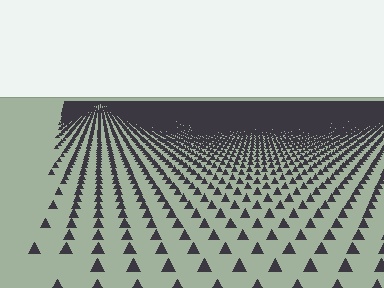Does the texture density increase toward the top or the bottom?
Density increases toward the top.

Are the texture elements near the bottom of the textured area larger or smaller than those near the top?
Larger. Near the bottom, elements are closer to the viewer and appear at a bigger on-screen size.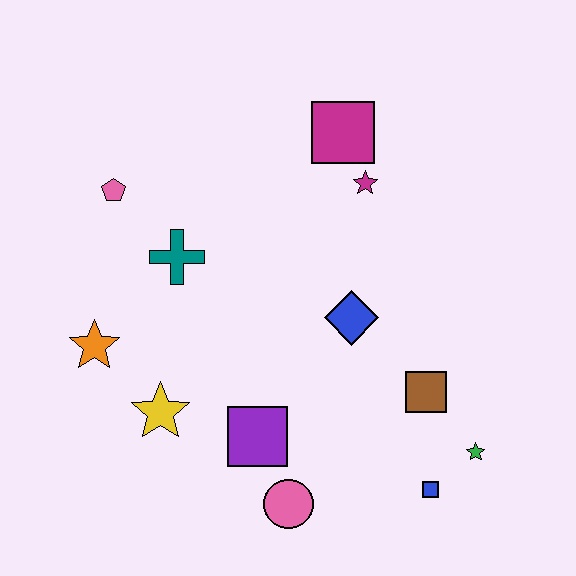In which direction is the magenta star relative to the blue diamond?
The magenta star is above the blue diamond.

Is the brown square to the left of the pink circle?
No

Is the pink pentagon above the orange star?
Yes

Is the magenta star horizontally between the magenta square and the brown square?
Yes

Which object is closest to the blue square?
The green star is closest to the blue square.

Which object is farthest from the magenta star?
The pink circle is farthest from the magenta star.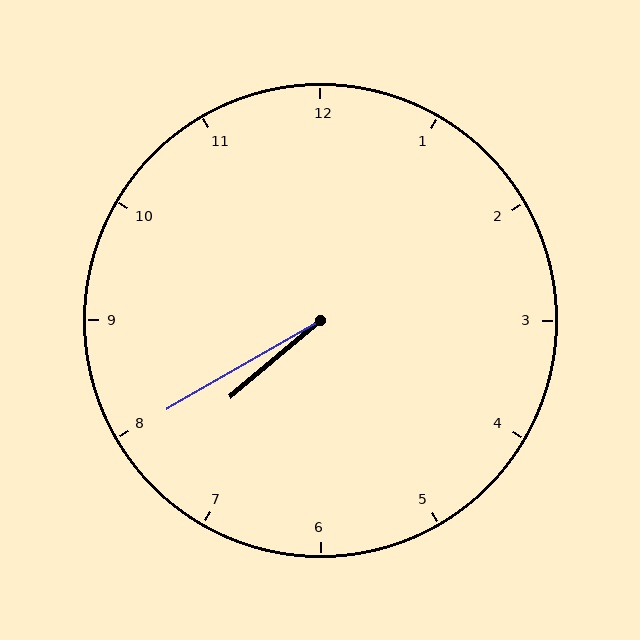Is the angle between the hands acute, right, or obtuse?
It is acute.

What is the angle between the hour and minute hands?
Approximately 10 degrees.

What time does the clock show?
7:40.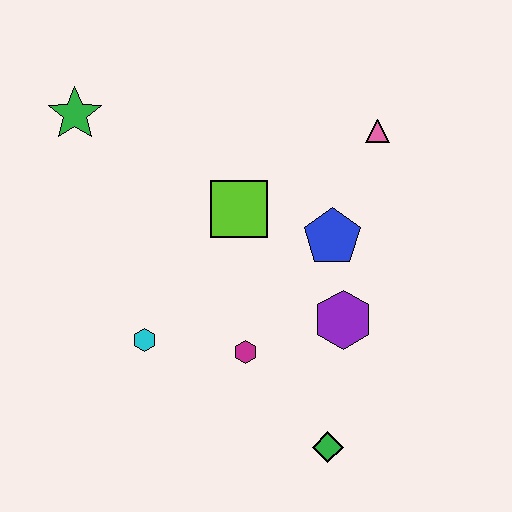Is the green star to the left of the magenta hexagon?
Yes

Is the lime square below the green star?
Yes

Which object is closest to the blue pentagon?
The purple hexagon is closest to the blue pentagon.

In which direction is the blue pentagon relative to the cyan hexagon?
The blue pentagon is to the right of the cyan hexagon.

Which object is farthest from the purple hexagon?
The green star is farthest from the purple hexagon.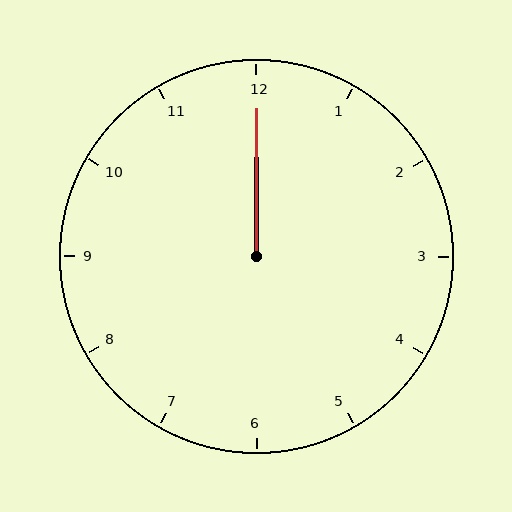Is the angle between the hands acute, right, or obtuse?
It is acute.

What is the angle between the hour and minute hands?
Approximately 0 degrees.